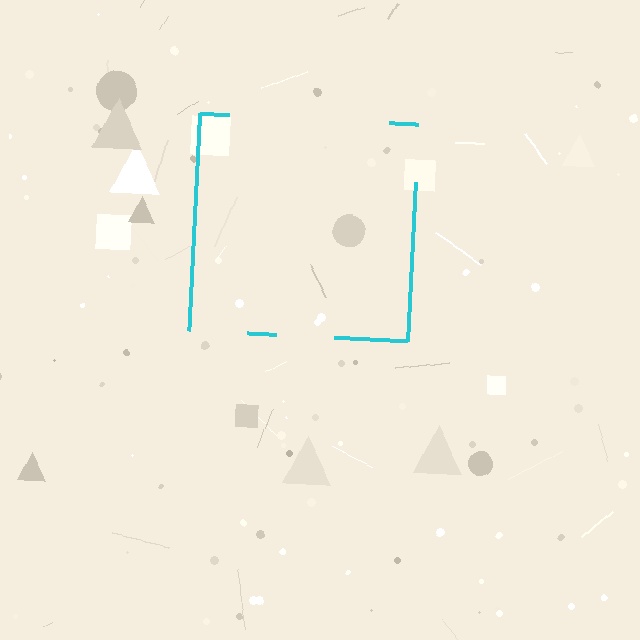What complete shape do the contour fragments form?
The contour fragments form a square.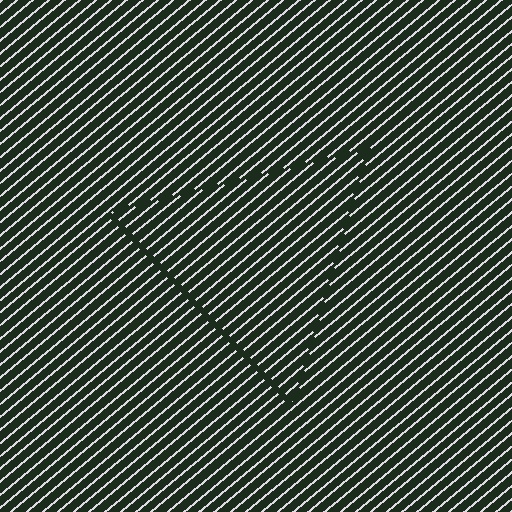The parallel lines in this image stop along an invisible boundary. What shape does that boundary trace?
An illusory triangle. The interior of the shape contains the same grating, shifted by half a period — the contour is defined by the phase discontinuity where line-ends from the inner and outer gratings abut.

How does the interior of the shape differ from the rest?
The interior of the shape contains the same grating, shifted by half a period — the contour is defined by the phase discontinuity where line-ends from the inner and outer gratings abut.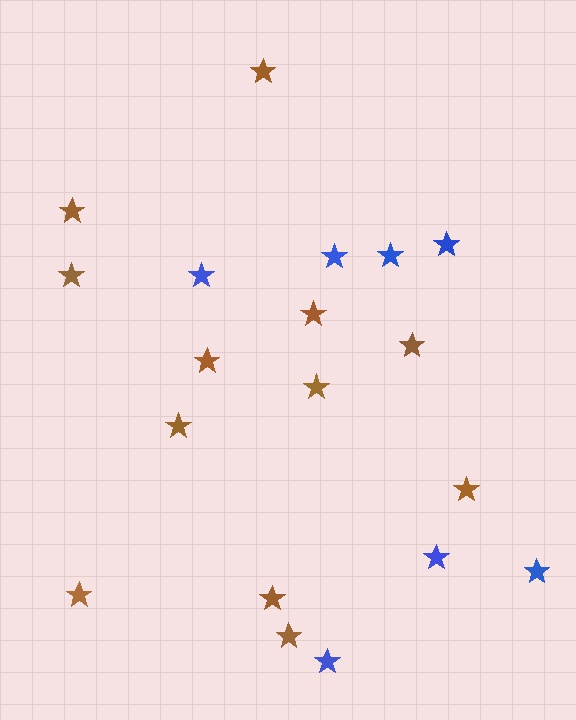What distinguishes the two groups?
There are 2 groups: one group of brown stars (12) and one group of blue stars (7).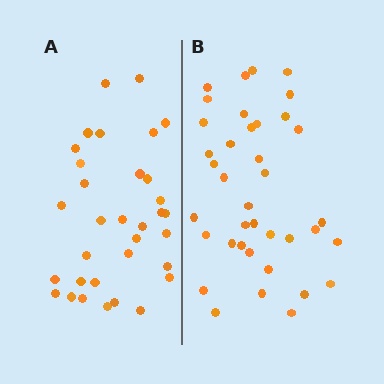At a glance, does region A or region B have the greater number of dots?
Region B (the right region) has more dots.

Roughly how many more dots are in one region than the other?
Region B has about 5 more dots than region A.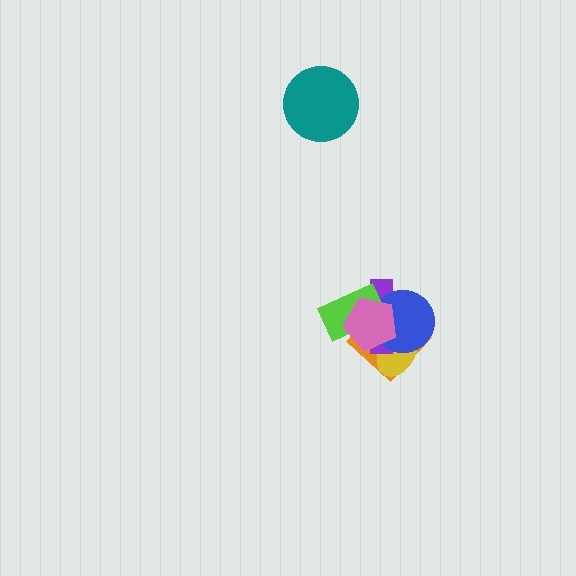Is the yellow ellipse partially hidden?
Yes, it is partially covered by another shape.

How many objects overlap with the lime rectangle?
4 objects overlap with the lime rectangle.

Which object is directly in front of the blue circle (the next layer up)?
The lime rectangle is directly in front of the blue circle.